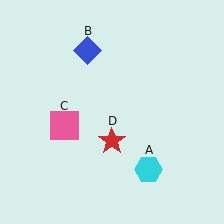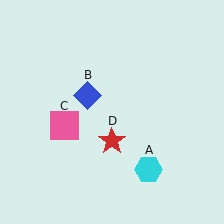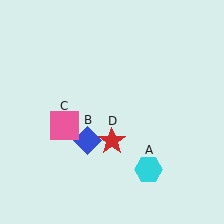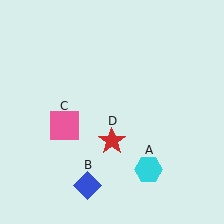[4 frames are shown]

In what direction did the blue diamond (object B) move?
The blue diamond (object B) moved down.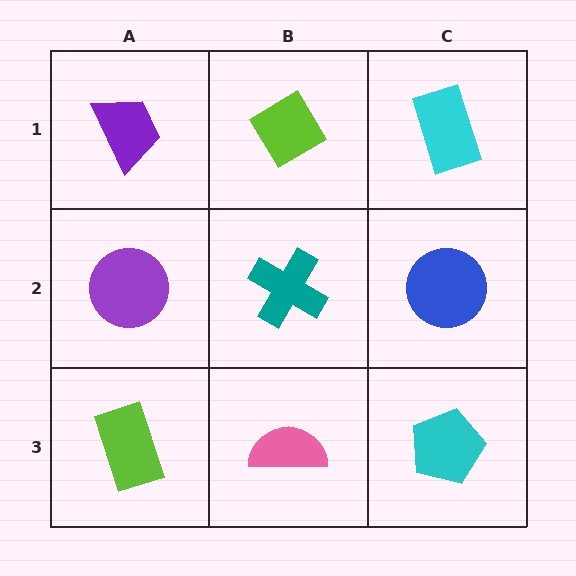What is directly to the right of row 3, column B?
A cyan pentagon.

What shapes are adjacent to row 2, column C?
A cyan rectangle (row 1, column C), a cyan pentagon (row 3, column C), a teal cross (row 2, column B).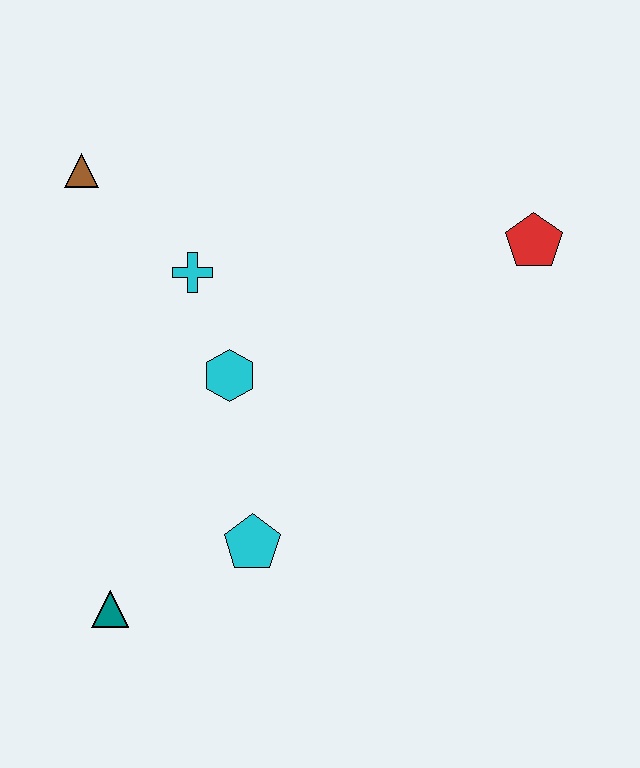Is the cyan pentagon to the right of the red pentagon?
No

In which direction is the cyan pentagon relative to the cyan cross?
The cyan pentagon is below the cyan cross.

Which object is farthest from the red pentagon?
The teal triangle is farthest from the red pentagon.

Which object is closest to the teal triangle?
The cyan pentagon is closest to the teal triangle.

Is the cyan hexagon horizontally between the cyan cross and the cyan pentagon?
Yes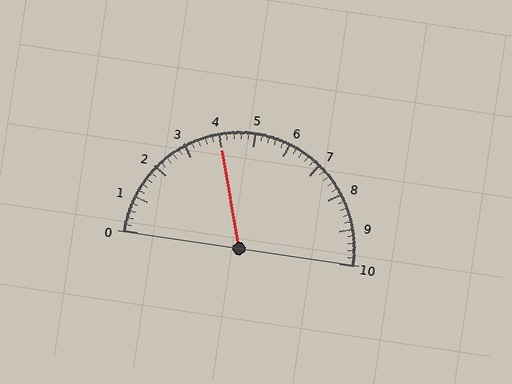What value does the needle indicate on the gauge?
The needle indicates approximately 4.0.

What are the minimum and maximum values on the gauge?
The gauge ranges from 0 to 10.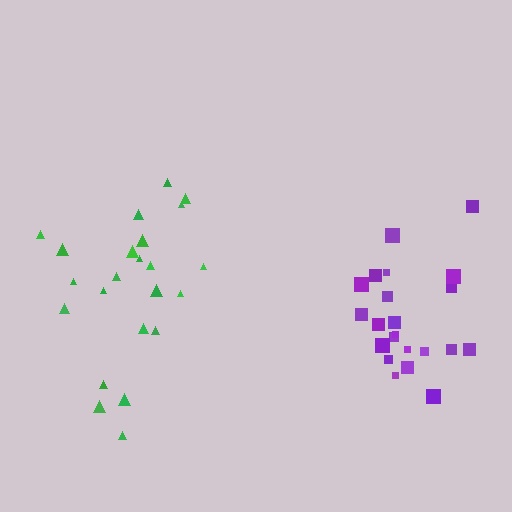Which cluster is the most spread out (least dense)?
Green.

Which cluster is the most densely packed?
Purple.